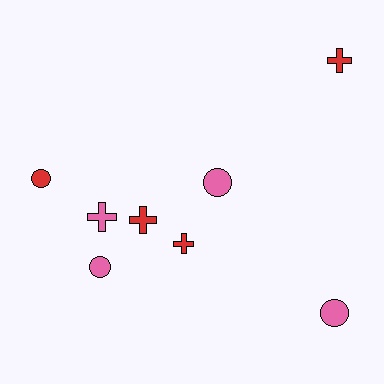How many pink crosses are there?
There is 1 pink cross.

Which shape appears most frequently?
Circle, with 4 objects.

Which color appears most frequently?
Pink, with 4 objects.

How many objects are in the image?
There are 8 objects.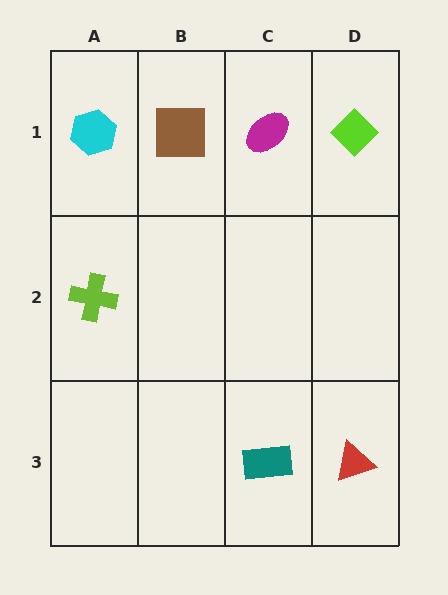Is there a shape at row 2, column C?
No, that cell is empty.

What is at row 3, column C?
A teal rectangle.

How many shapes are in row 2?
1 shape.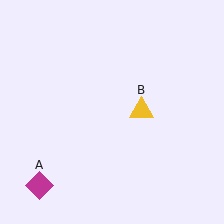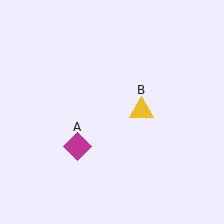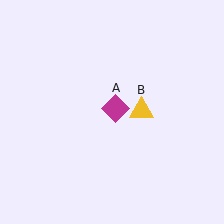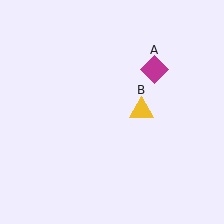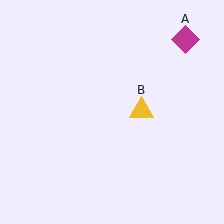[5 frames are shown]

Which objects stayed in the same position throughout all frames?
Yellow triangle (object B) remained stationary.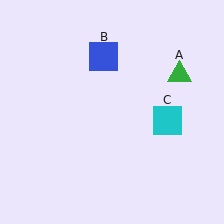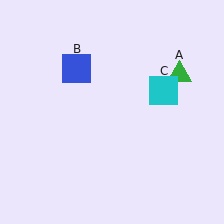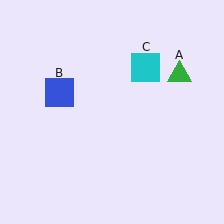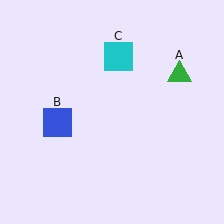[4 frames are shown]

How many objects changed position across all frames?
2 objects changed position: blue square (object B), cyan square (object C).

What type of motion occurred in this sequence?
The blue square (object B), cyan square (object C) rotated counterclockwise around the center of the scene.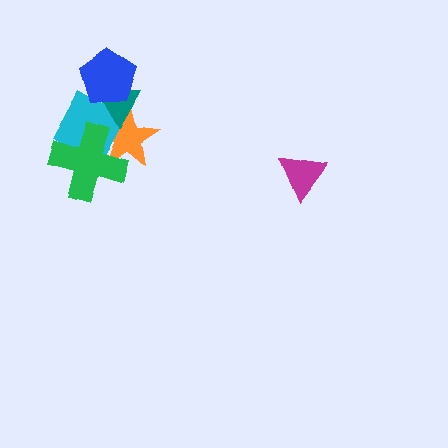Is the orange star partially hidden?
Yes, it is partially covered by another shape.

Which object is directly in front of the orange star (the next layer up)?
The cyan diamond is directly in front of the orange star.